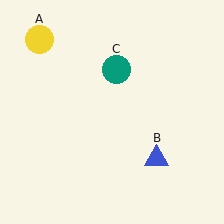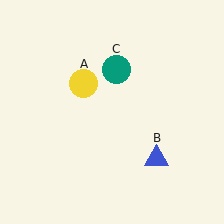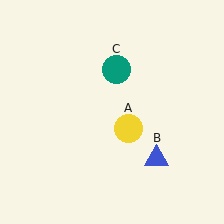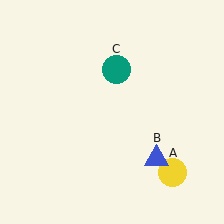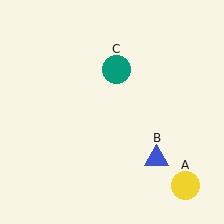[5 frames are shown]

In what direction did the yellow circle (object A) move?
The yellow circle (object A) moved down and to the right.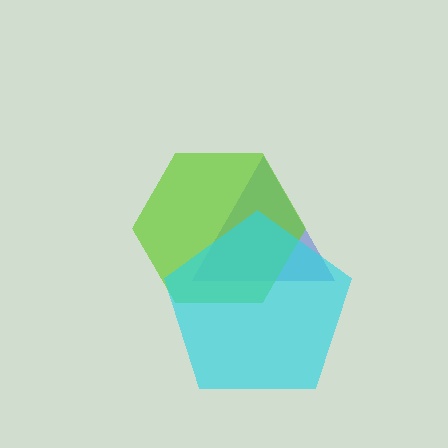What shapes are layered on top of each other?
The layered shapes are: a blue triangle, a lime hexagon, a cyan pentagon.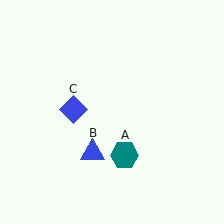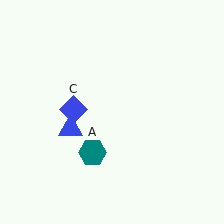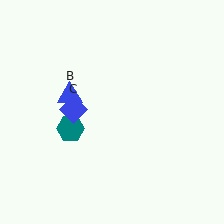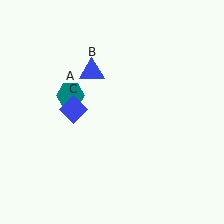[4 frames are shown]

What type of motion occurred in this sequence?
The teal hexagon (object A), blue triangle (object B) rotated clockwise around the center of the scene.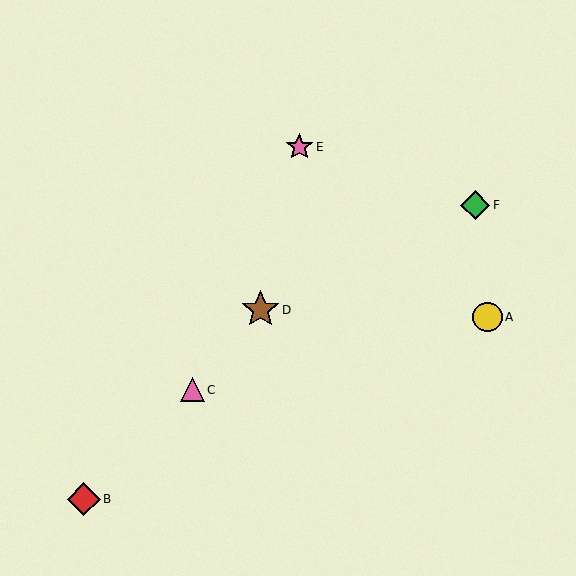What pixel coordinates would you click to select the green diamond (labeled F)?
Click at (475, 205) to select the green diamond F.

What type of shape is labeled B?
Shape B is a red diamond.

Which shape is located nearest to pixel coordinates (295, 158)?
The pink star (labeled E) at (300, 147) is nearest to that location.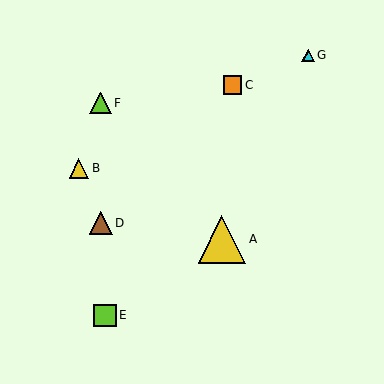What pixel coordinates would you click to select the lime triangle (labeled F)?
Click at (100, 103) to select the lime triangle F.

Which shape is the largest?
The yellow triangle (labeled A) is the largest.